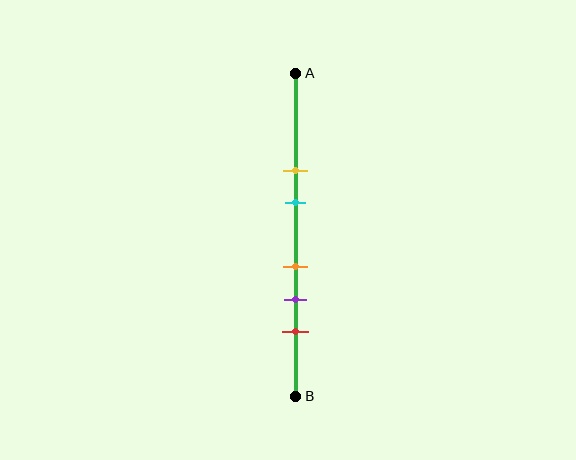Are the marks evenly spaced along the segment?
No, the marks are not evenly spaced.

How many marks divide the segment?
There are 5 marks dividing the segment.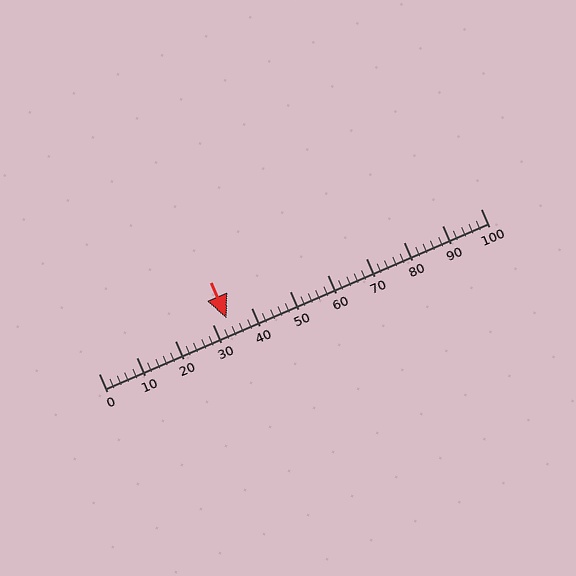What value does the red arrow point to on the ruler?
The red arrow points to approximately 34.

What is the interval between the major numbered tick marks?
The major tick marks are spaced 10 units apart.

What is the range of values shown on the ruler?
The ruler shows values from 0 to 100.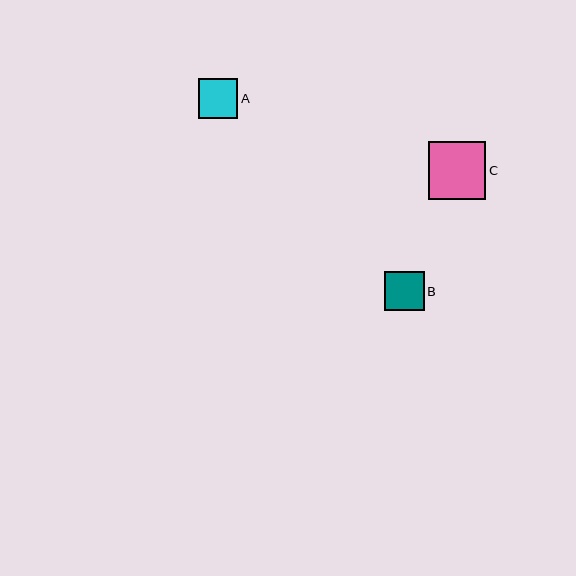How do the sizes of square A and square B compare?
Square A and square B are approximately the same size.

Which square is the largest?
Square C is the largest with a size of approximately 57 pixels.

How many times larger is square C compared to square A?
Square C is approximately 1.4 times the size of square A.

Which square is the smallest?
Square B is the smallest with a size of approximately 40 pixels.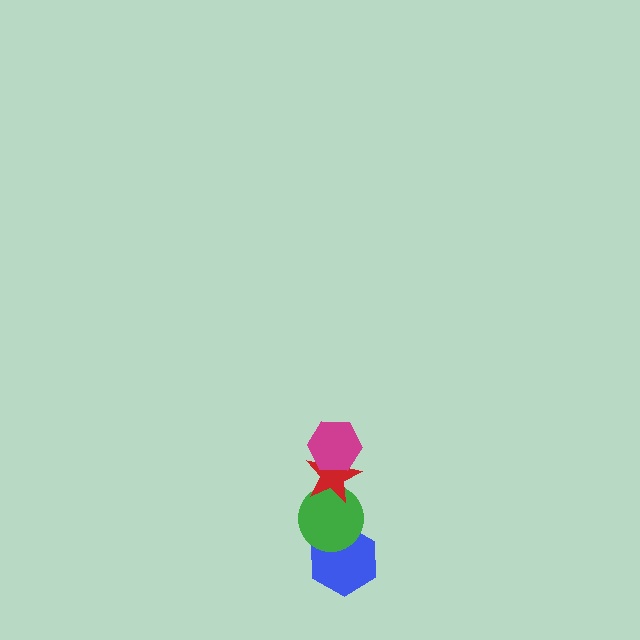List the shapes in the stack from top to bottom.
From top to bottom: the magenta hexagon, the red star, the green circle, the blue hexagon.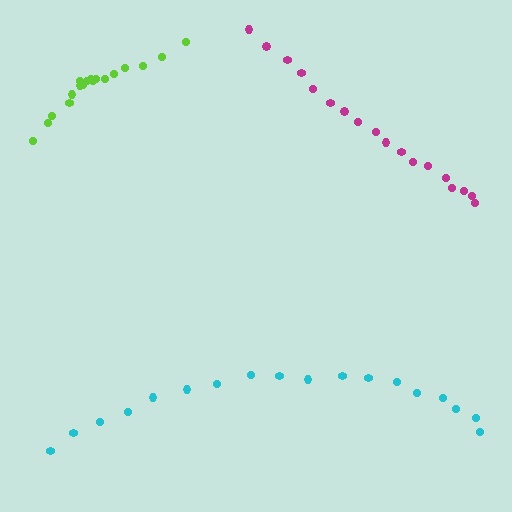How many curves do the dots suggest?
There are 3 distinct paths.